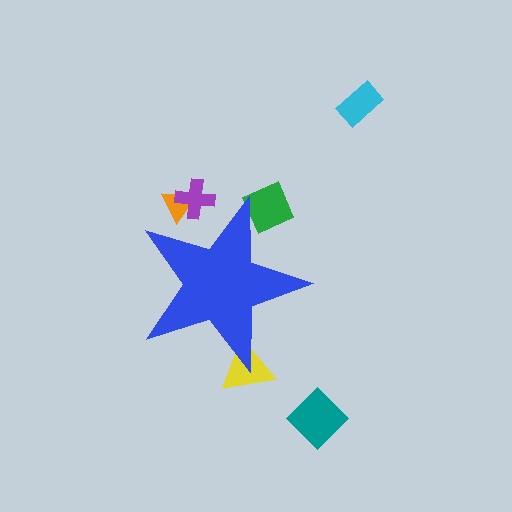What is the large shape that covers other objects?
A blue star.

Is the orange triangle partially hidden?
Yes, the orange triangle is partially hidden behind the blue star.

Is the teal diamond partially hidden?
No, the teal diamond is fully visible.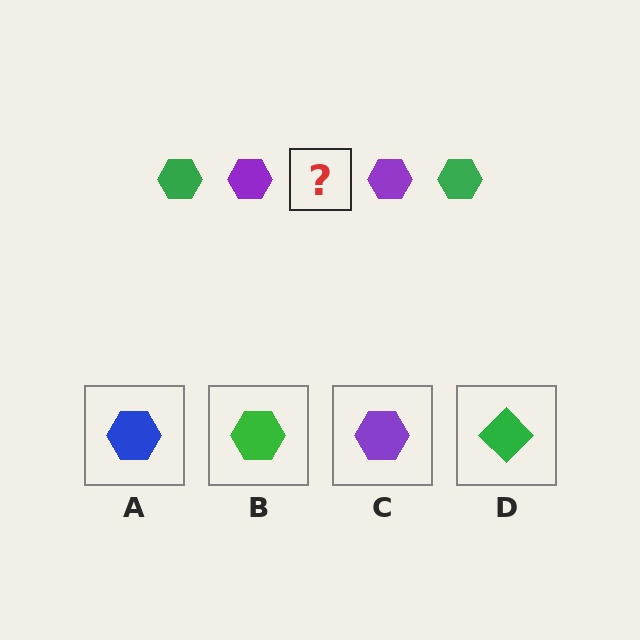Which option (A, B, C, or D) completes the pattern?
B.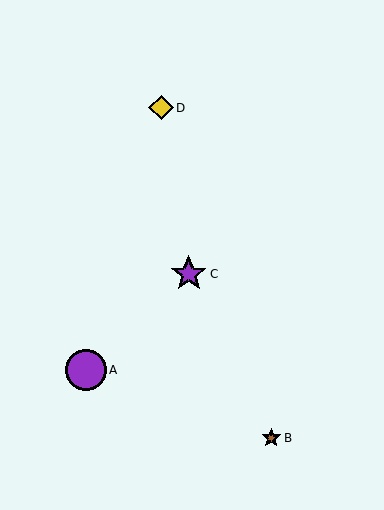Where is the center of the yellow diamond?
The center of the yellow diamond is at (161, 108).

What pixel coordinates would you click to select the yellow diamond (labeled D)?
Click at (161, 108) to select the yellow diamond D.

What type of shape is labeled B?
Shape B is a brown star.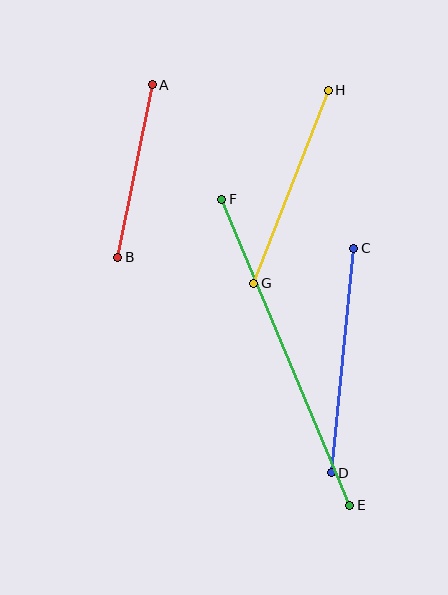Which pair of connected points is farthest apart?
Points E and F are farthest apart.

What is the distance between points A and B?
The distance is approximately 176 pixels.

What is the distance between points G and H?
The distance is approximately 207 pixels.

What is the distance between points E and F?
The distance is approximately 332 pixels.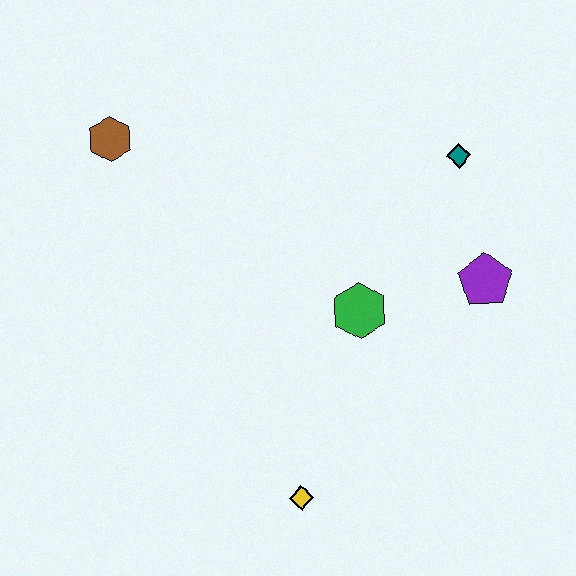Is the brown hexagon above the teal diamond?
Yes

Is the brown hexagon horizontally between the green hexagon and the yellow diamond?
No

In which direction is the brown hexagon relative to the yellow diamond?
The brown hexagon is above the yellow diamond.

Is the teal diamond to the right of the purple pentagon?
No